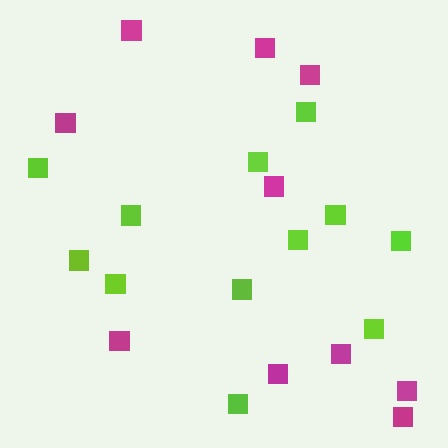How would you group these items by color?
There are 2 groups: one group of lime squares (12) and one group of magenta squares (10).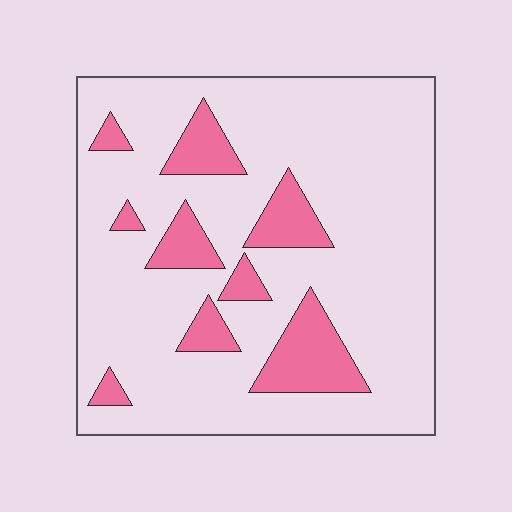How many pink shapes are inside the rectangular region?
9.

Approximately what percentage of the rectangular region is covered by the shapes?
Approximately 20%.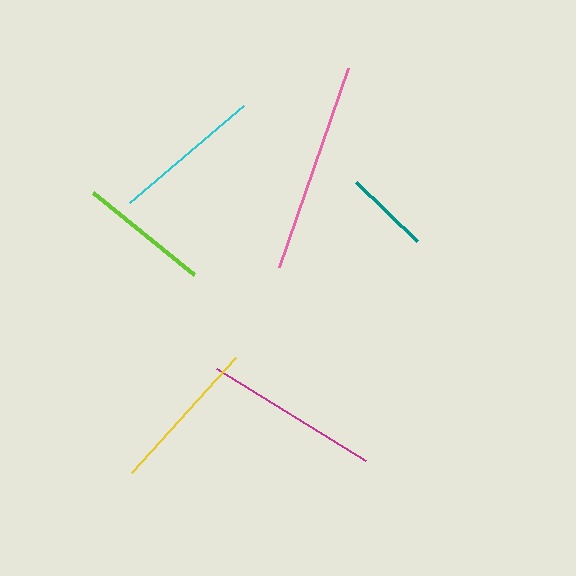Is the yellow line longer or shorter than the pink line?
The pink line is longer than the yellow line.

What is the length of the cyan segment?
The cyan segment is approximately 151 pixels long.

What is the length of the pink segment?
The pink segment is approximately 211 pixels long.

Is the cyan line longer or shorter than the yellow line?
The yellow line is longer than the cyan line.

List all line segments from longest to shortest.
From longest to shortest: pink, magenta, yellow, cyan, lime, teal.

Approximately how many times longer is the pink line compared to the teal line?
The pink line is approximately 2.5 times the length of the teal line.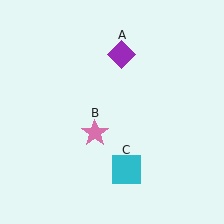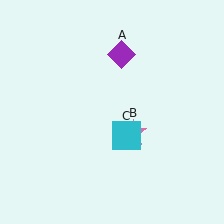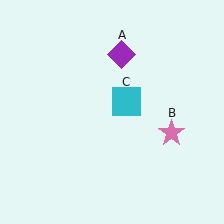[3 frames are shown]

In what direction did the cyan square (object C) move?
The cyan square (object C) moved up.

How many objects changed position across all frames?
2 objects changed position: pink star (object B), cyan square (object C).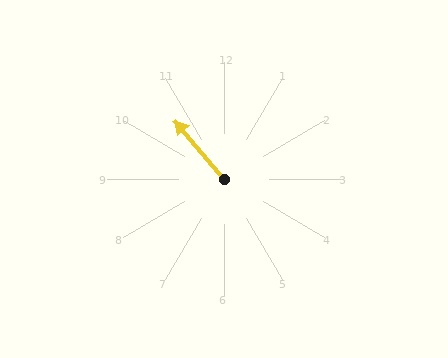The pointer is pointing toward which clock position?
Roughly 11 o'clock.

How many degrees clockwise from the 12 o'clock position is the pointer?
Approximately 320 degrees.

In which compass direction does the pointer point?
Northwest.